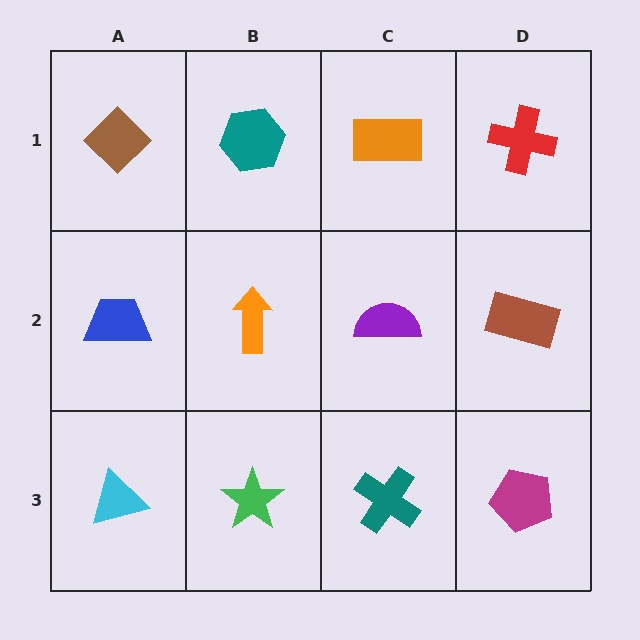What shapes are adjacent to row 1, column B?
An orange arrow (row 2, column B), a brown diamond (row 1, column A), an orange rectangle (row 1, column C).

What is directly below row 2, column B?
A green star.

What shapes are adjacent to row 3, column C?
A purple semicircle (row 2, column C), a green star (row 3, column B), a magenta pentagon (row 3, column D).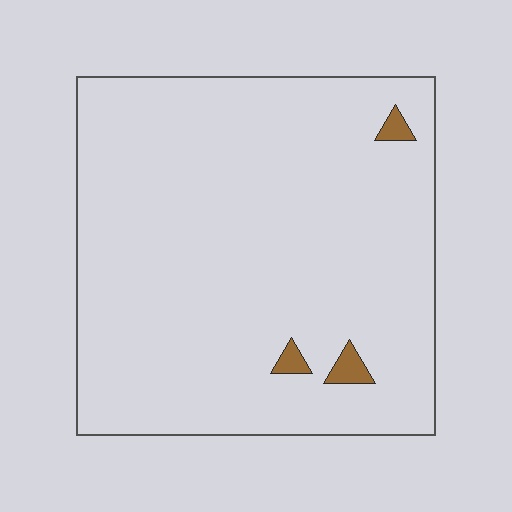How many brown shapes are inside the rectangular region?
3.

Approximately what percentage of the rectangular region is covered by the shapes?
Approximately 0%.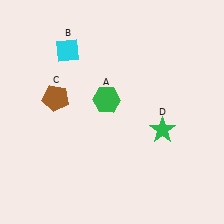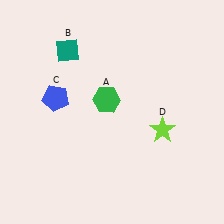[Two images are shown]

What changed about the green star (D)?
In Image 1, D is green. In Image 2, it changed to lime.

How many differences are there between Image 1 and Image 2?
There are 3 differences between the two images.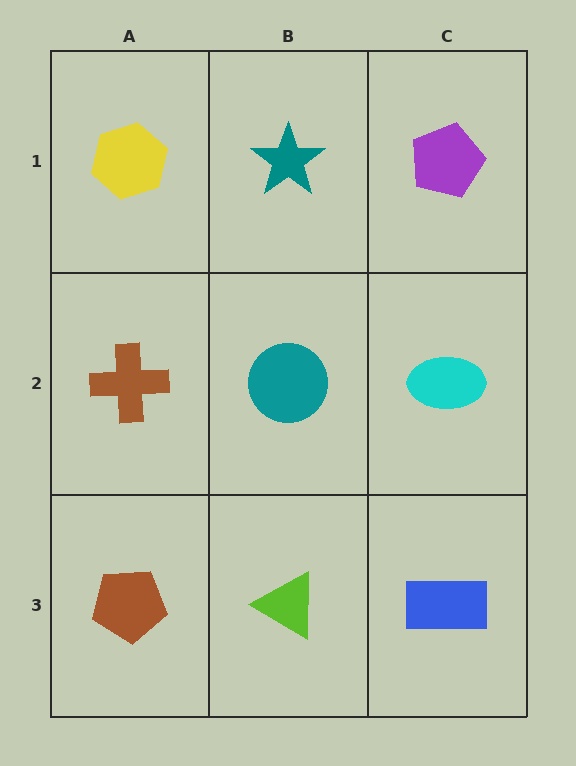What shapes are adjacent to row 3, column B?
A teal circle (row 2, column B), a brown pentagon (row 3, column A), a blue rectangle (row 3, column C).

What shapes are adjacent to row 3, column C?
A cyan ellipse (row 2, column C), a lime triangle (row 3, column B).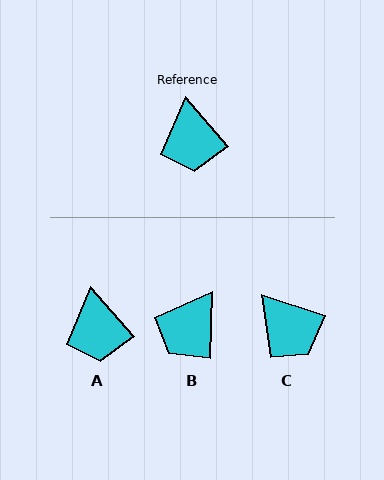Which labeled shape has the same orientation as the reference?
A.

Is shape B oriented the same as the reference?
No, it is off by about 42 degrees.